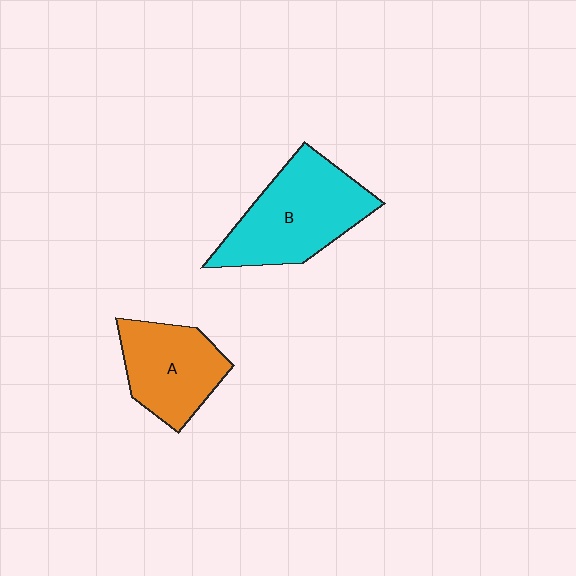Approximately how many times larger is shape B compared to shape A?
Approximately 1.4 times.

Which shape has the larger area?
Shape B (cyan).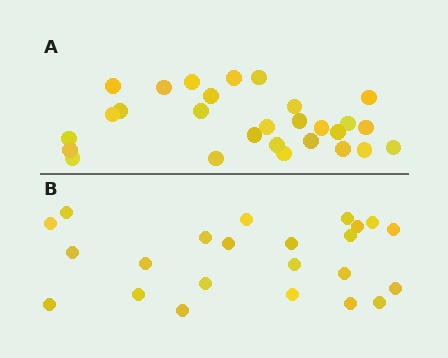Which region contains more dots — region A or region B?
Region A (the top region) has more dots.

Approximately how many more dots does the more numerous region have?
Region A has about 5 more dots than region B.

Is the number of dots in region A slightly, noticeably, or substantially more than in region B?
Region A has only slightly more — the two regions are fairly close. The ratio is roughly 1.2 to 1.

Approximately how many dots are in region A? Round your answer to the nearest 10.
About 30 dots. (The exact count is 28, which rounds to 30.)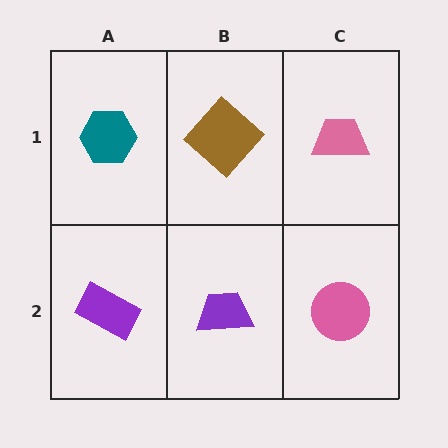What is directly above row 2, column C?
A pink trapezoid.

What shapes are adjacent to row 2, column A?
A teal hexagon (row 1, column A), a purple trapezoid (row 2, column B).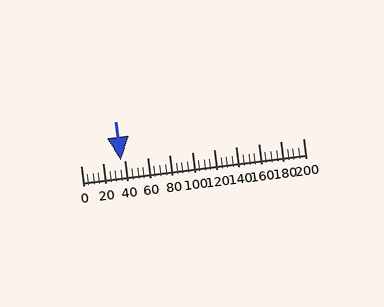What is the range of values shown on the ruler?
The ruler shows values from 0 to 200.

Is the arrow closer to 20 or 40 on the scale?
The arrow is closer to 40.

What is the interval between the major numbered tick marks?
The major tick marks are spaced 20 units apart.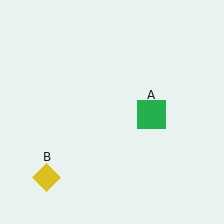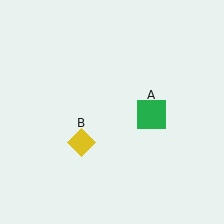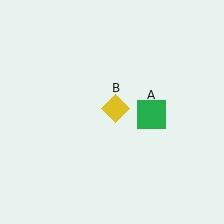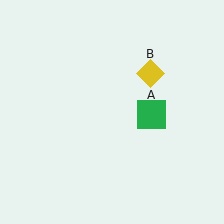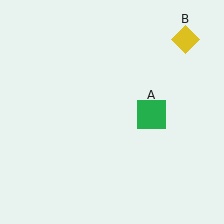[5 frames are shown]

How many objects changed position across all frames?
1 object changed position: yellow diamond (object B).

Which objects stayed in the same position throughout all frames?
Green square (object A) remained stationary.